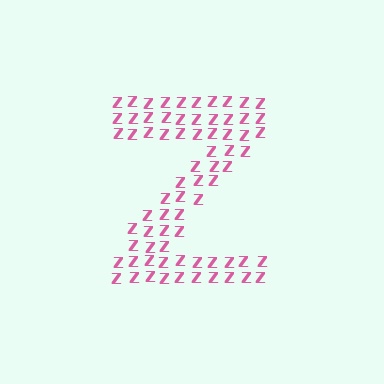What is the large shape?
The large shape is the letter Z.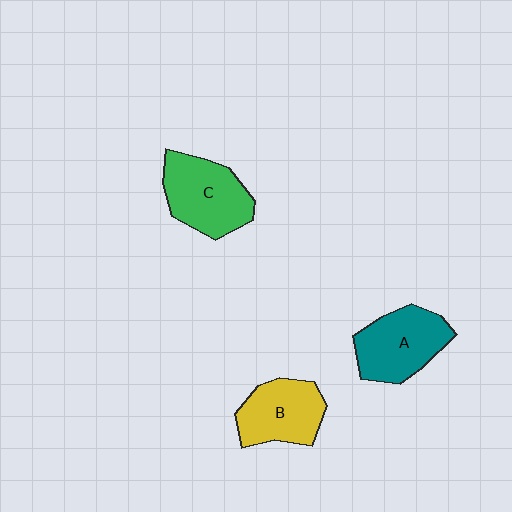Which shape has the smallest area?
Shape B (yellow).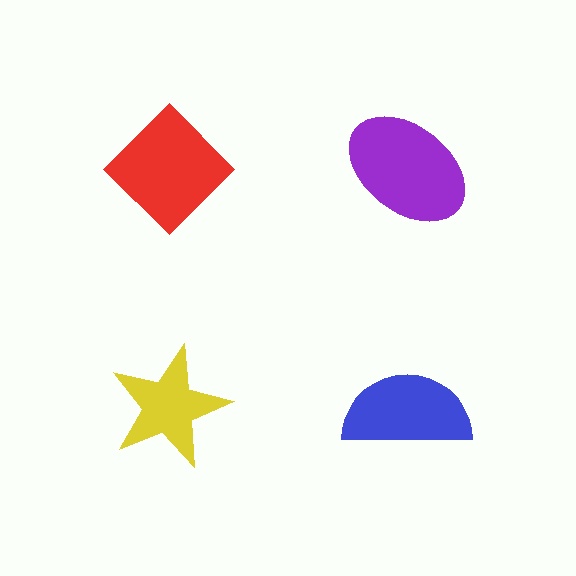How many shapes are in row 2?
2 shapes.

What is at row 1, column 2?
A purple ellipse.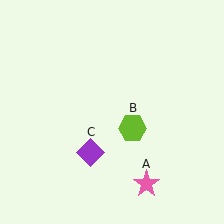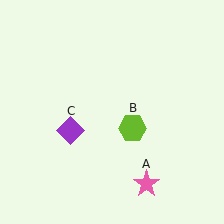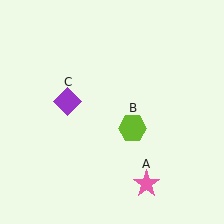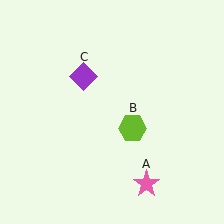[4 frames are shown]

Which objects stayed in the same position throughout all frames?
Pink star (object A) and lime hexagon (object B) remained stationary.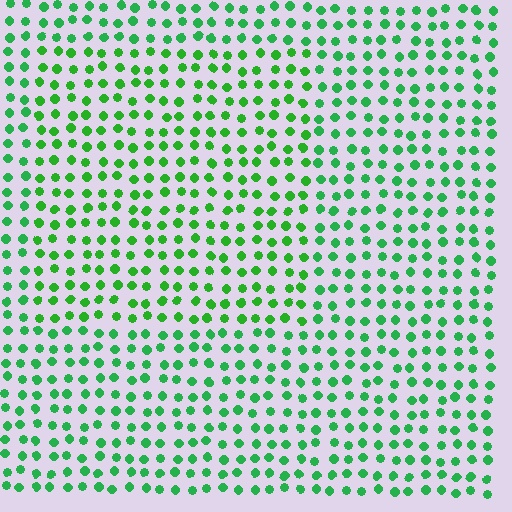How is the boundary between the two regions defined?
The boundary is defined purely by a slight shift in hue (about 17 degrees). Spacing, size, and orientation are identical on both sides.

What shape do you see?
I see a rectangle.